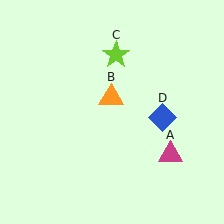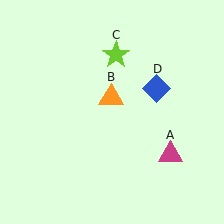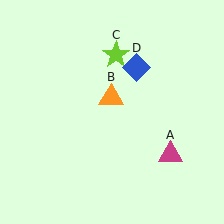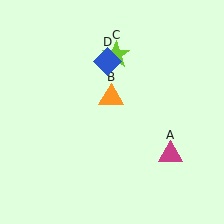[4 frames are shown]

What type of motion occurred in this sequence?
The blue diamond (object D) rotated counterclockwise around the center of the scene.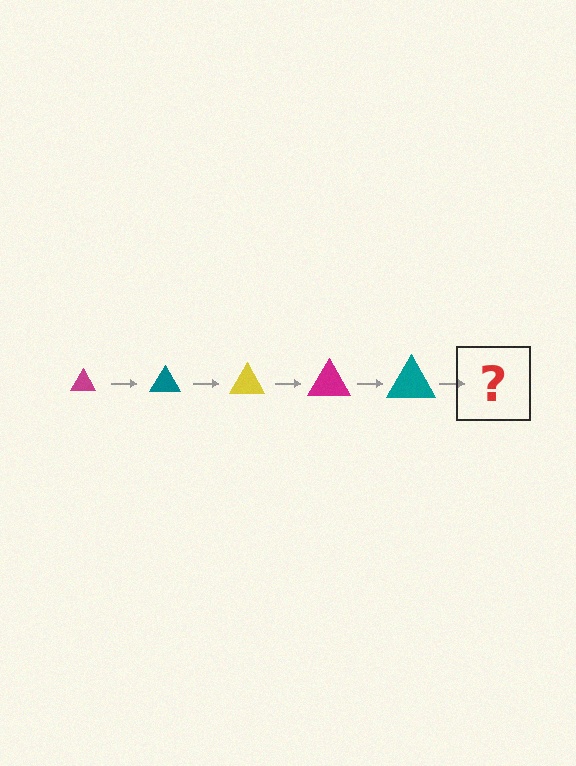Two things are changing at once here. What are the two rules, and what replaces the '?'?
The two rules are that the triangle grows larger each step and the color cycles through magenta, teal, and yellow. The '?' should be a yellow triangle, larger than the previous one.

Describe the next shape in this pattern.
It should be a yellow triangle, larger than the previous one.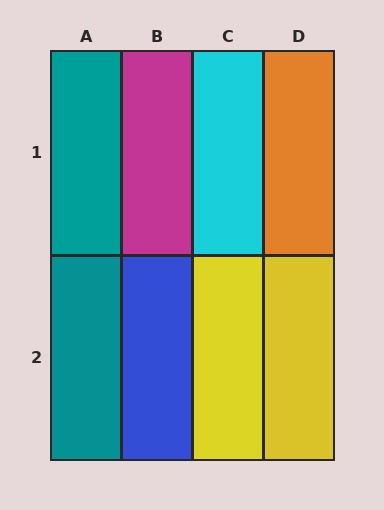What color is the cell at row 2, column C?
Yellow.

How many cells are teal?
2 cells are teal.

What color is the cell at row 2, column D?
Yellow.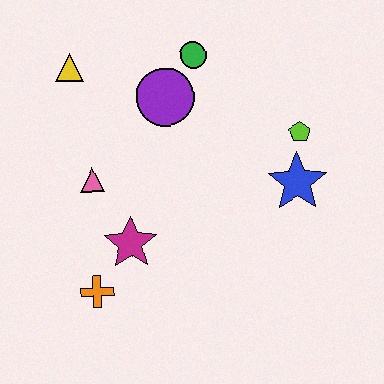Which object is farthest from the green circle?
The orange cross is farthest from the green circle.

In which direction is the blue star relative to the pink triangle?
The blue star is to the right of the pink triangle.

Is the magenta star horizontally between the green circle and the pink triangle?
Yes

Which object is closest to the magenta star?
The orange cross is closest to the magenta star.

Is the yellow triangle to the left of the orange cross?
Yes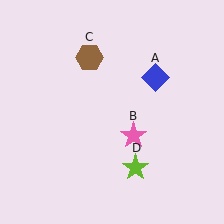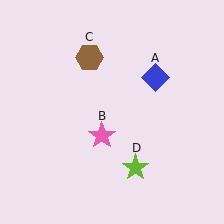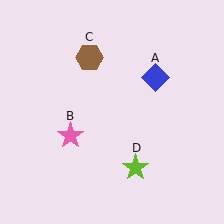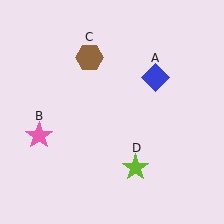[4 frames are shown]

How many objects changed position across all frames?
1 object changed position: pink star (object B).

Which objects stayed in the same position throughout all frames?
Blue diamond (object A) and brown hexagon (object C) and lime star (object D) remained stationary.